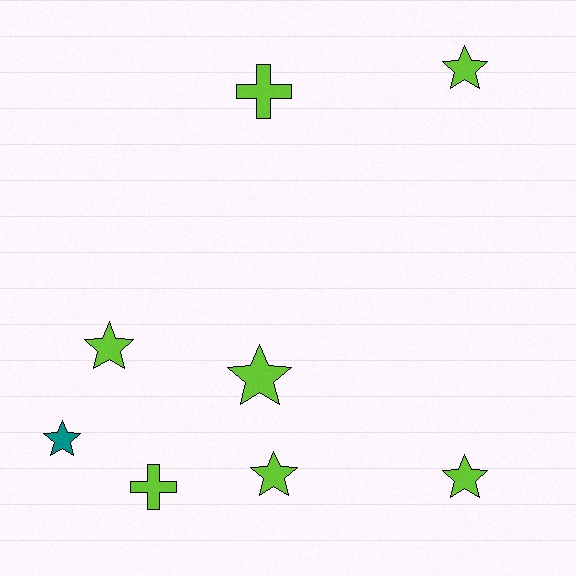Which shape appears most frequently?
Star, with 6 objects.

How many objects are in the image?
There are 8 objects.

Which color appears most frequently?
Lime, with 7 objects.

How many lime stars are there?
There are 5 lime stars.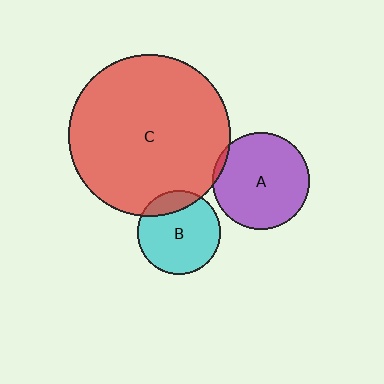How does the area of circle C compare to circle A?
Approximately 2.8 times.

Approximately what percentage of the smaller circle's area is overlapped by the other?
Approximately 15%.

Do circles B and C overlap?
Yes.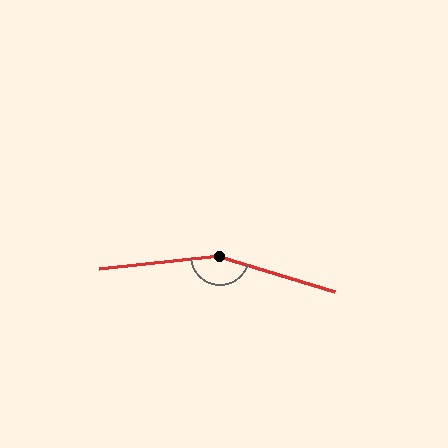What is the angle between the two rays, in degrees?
Approximately 157 degrees.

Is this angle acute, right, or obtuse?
It is obtuse.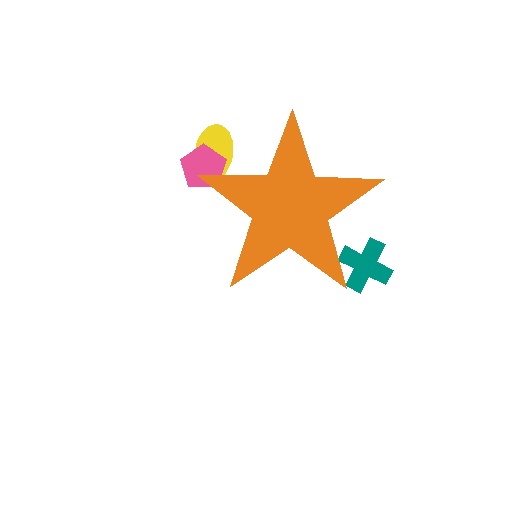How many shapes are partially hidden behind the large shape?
3 shapes are partially hidden.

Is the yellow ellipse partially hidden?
Yes, the yellow ellipse is partially hidden behind the orange star.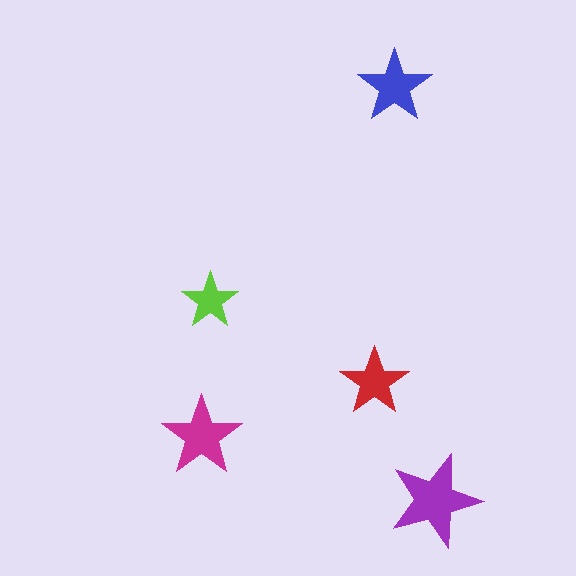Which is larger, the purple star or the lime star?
The purple one.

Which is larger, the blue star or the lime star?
The blue one.